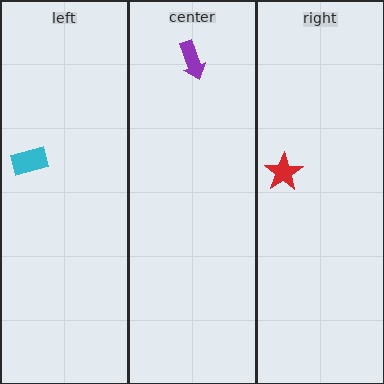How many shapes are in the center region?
1.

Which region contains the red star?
The right region.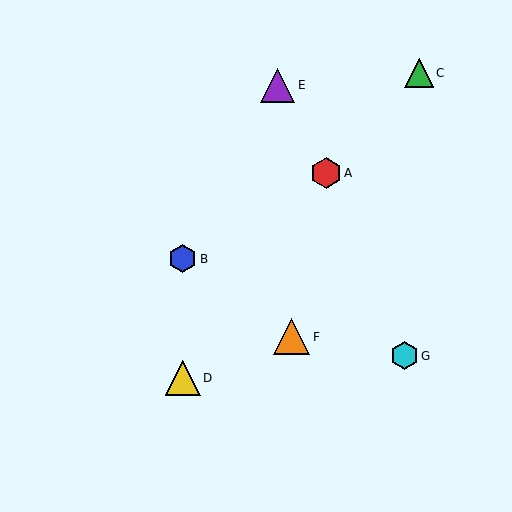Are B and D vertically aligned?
Yes, both are at x≈183.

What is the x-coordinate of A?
Object A is at x≈326.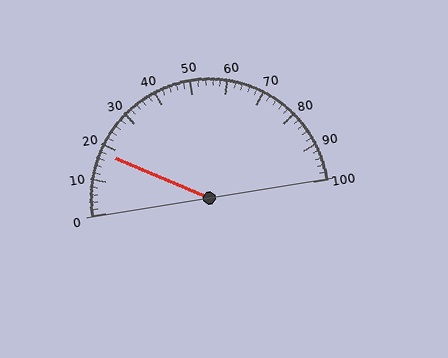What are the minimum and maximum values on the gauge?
The gauge ranges from 0 to 100.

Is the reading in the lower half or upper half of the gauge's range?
The reading is in the lower half of the range (0 to 100).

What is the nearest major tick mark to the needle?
The nearest major tick mark is 20.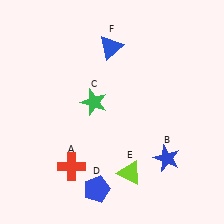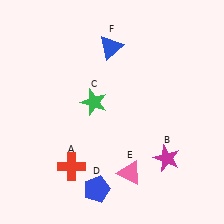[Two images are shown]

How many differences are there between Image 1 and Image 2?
There are 2 differences between the two images.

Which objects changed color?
B changed from blue to magenta. E changed from lime to pink.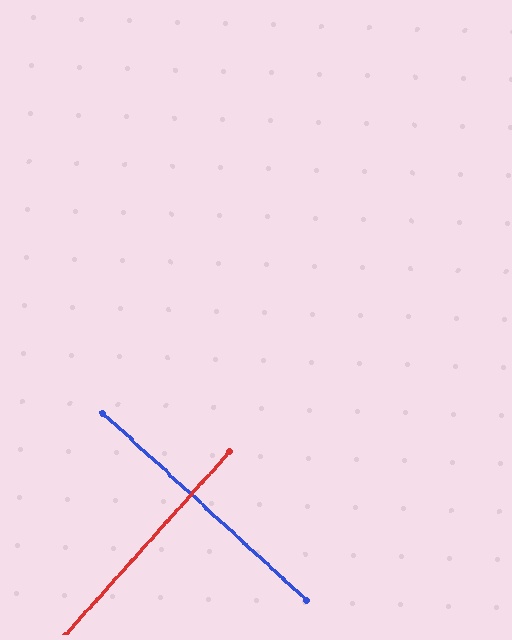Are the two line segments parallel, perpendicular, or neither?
Perpendicular — they meet at approximately 89°.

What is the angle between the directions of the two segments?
Approximately 89 degrees.